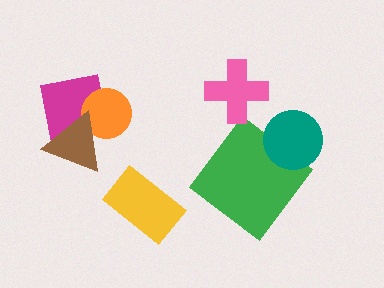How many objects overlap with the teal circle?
1 object overlaps with the teal circle.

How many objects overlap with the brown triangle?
2 objects overlap with the brown triangle.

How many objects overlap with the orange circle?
2 objects overlap with the orange circle.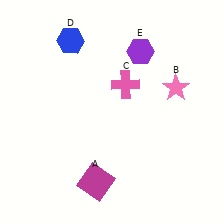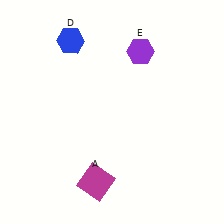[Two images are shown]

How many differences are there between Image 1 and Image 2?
There are 2 differences between the two images.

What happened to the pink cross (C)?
The pink cross (C) was removed in Image 2. It was in the top-right area of Image 1.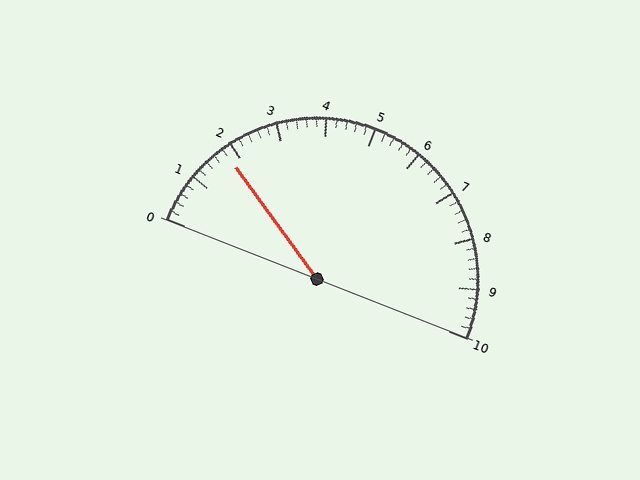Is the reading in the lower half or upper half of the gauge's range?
The reading is in the lower half of the range (0 to 10).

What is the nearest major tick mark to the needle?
The nearest major tick mark is 2.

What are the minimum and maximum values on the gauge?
The gauge ranges from 0 to 10.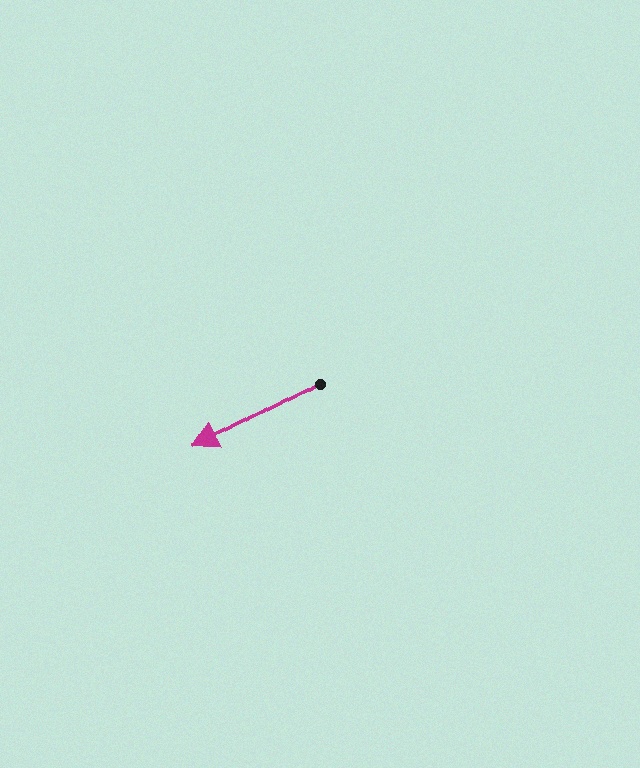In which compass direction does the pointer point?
Southwest.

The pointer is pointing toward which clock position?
Roughly 8 o'clock.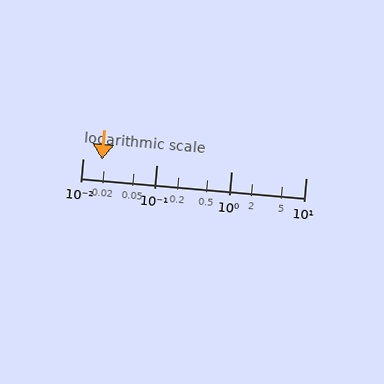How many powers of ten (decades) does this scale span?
The scale spans 3 decades, from 0.01 to 10.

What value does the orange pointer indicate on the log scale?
The pointer indicates approximately 0.018.